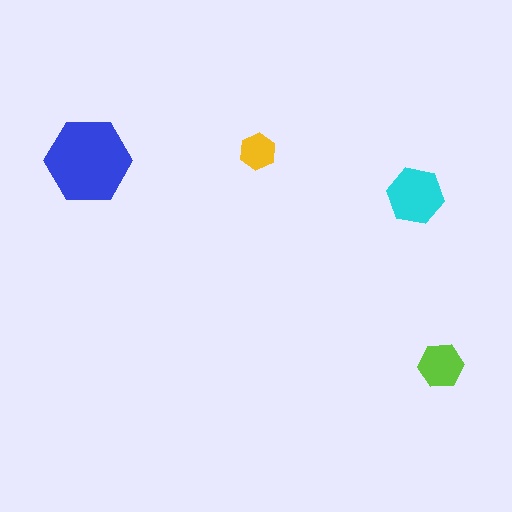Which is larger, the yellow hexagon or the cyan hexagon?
The cyan one.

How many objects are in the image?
There are 4 objects in the image.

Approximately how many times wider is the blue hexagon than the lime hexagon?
About 2 times wider.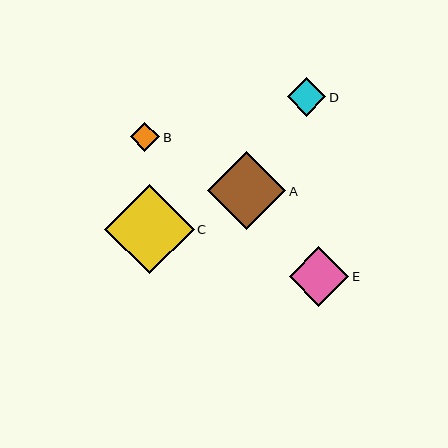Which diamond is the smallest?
Diamond B is the smallest with a size of approximately 30 pixels.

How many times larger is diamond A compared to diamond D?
Diamond A is approximately 2.0 times the size of diamond D.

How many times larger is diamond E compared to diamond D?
Diamond E is approximately 1.6 times the size of diamond D.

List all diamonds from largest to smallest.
From largest to smallest: C, A, E, D, B.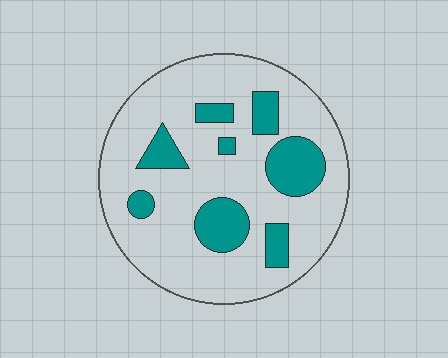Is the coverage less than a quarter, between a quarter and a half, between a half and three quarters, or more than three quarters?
Less than a quarter.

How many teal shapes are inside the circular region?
8.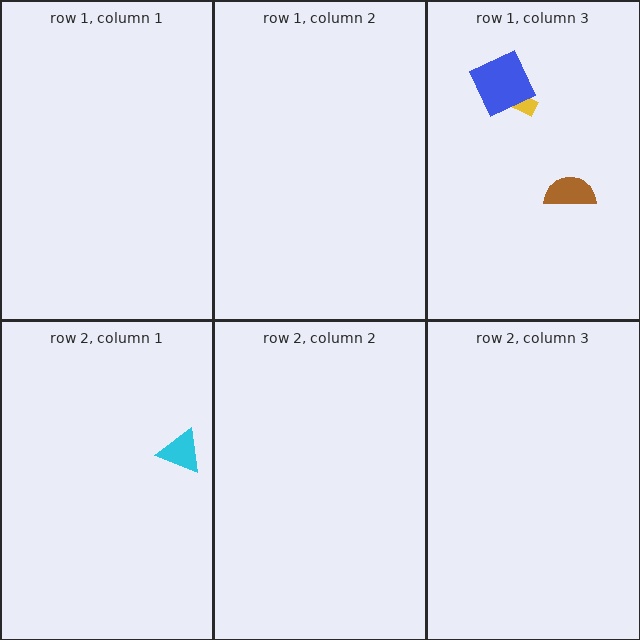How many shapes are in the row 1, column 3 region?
3.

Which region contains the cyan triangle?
The row 2, column 1 region.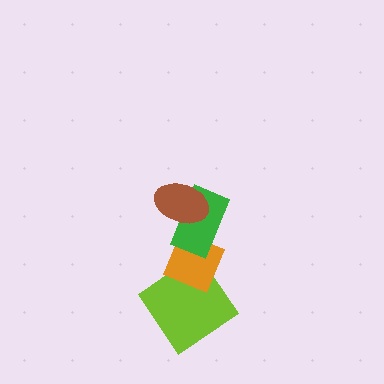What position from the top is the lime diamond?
The lime diamond is 4th from the top.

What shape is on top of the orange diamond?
The green rectangle is on top of the orange diamond.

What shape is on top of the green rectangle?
The brown ellipse is on top of the green rectangle.